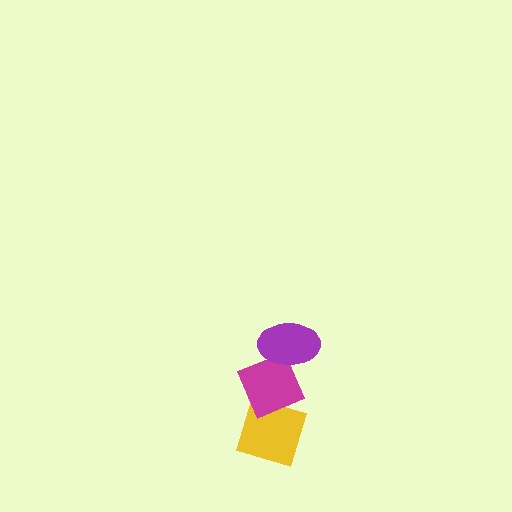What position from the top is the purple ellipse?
The purple ellipse is 1st from the top.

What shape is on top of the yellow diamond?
The magenta diamond is on top of the yellow diamond.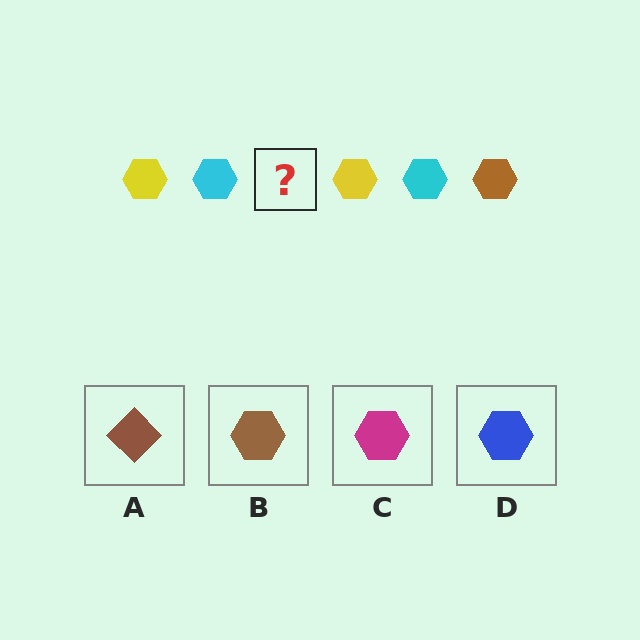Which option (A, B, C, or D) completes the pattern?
B.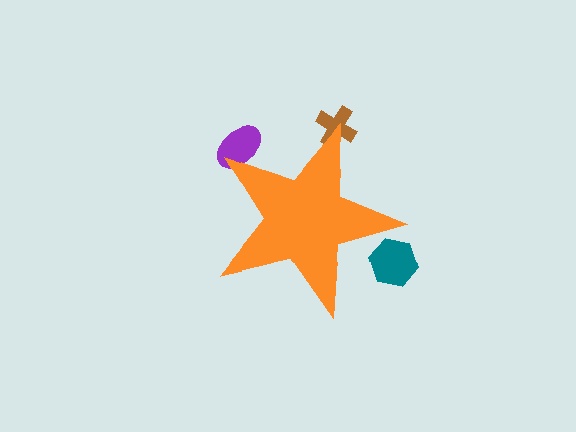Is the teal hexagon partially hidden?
Yes, the teal hexagon is partially hidden behind the orange star.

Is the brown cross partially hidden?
Yes, the brown cross is partially hidden behind the orange star.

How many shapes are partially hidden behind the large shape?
3 shapes are partially hidden.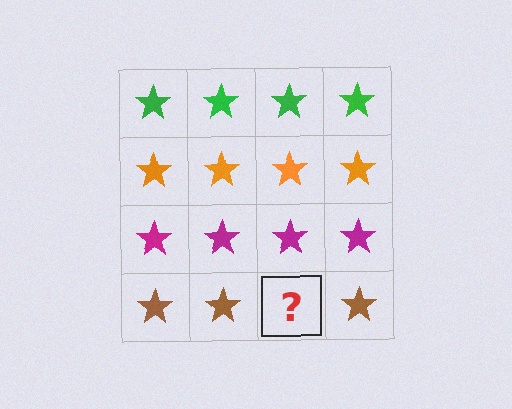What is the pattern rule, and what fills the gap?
The rule is that each row has a consistent color. The gap should be filled with a brown star.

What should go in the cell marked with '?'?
The missing cell should contain a brown star.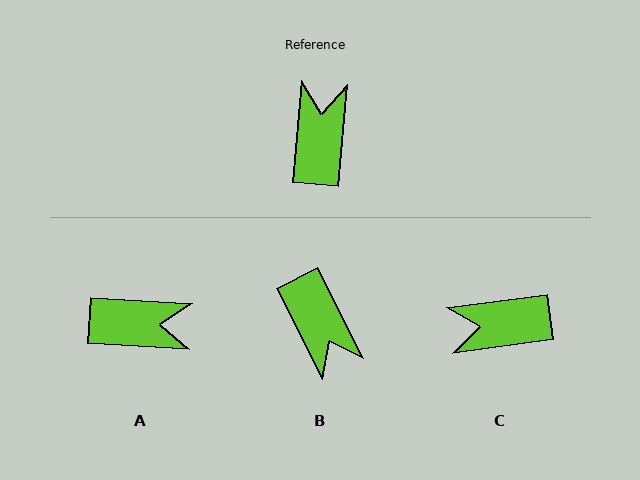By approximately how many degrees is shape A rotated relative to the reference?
Approximately 88 degrees clockwise.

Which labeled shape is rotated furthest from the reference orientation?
B, about 148 degrees away.